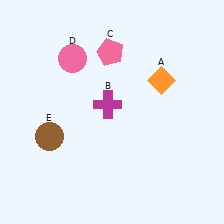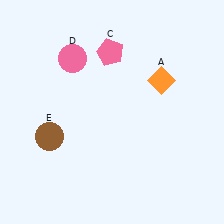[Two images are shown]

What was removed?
The magenta cross (B) was removed in Image 2.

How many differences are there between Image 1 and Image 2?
There is 1 difference between the two images.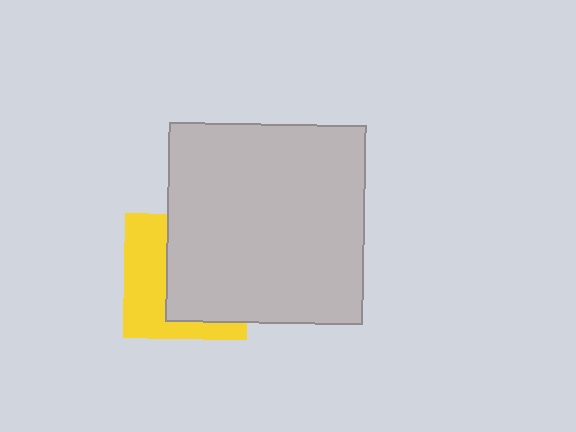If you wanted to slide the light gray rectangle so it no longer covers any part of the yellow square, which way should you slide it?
Slide it right — that is the most direct way to separate the two shapes.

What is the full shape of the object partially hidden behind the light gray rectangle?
The partially hidden object is a yellow square.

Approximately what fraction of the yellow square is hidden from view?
Roughly 57% of the yellow square is hidden behind the light gray rectangle.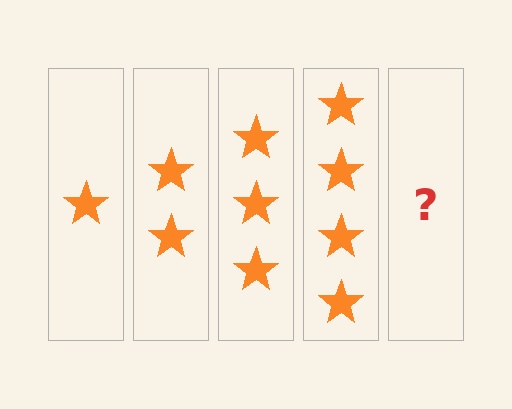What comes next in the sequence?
The next element should be 5 stars.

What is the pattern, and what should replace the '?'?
The pattern is that each step adds one more star. The '?' should be 5 stars.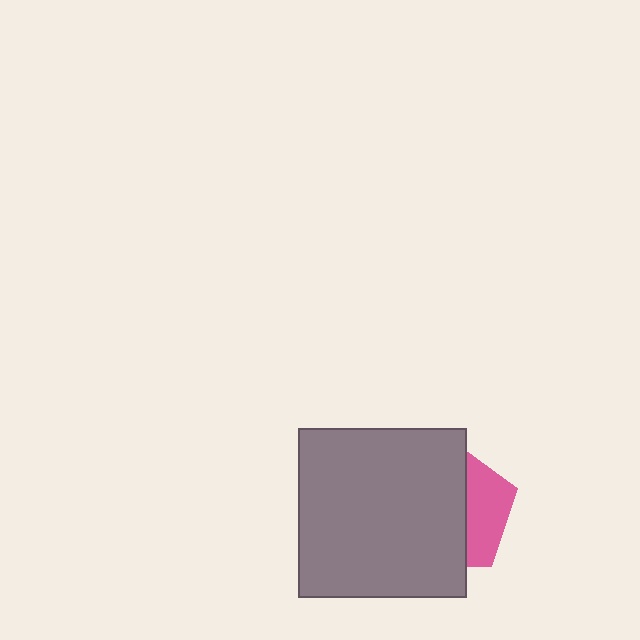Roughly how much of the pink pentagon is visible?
A small part of it is visible (roughly 33%).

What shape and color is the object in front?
The object in front is a gray square.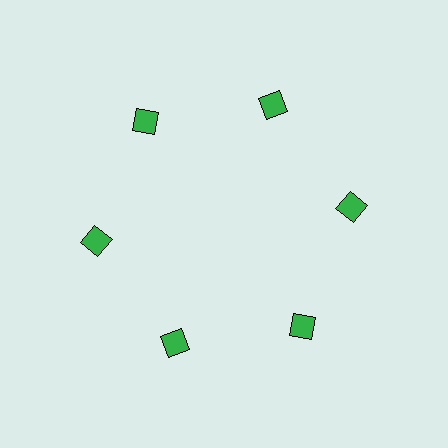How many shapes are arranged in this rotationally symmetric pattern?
There are 6 shapes, arranged in 6 groups of 1.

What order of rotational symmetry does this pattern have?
This pattern has 6-fold rotational symmetry.